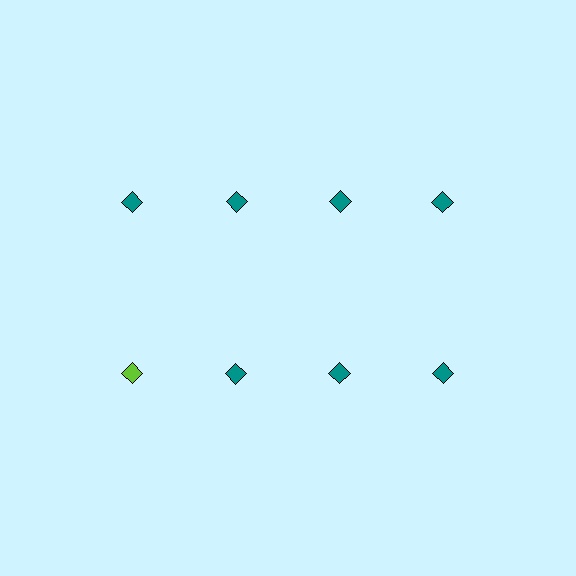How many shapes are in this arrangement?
There are 8 shapes arranged in a grid pattern.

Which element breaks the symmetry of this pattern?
The lime diamond in the second row, leftmost column breaks the symmetry. All other shapes are teal diamonds.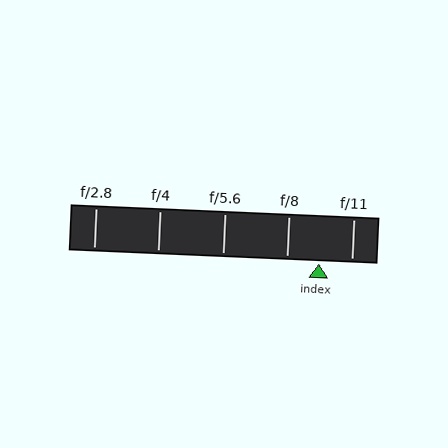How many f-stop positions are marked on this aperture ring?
There are 5 f-stop positions marked.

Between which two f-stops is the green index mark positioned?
The index mark is between f/8 and f/11.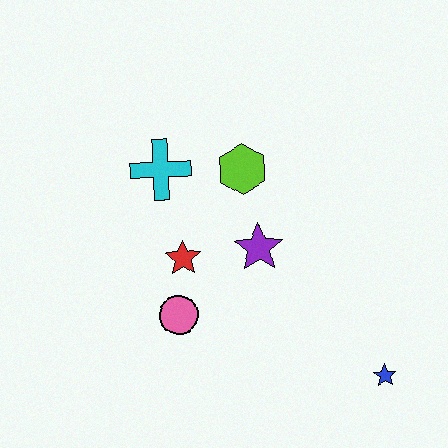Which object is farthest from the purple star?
The blue star is farthest from the purple star.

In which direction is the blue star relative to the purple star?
The blue star is below the purple star.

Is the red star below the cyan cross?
Yes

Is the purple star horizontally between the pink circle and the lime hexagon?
No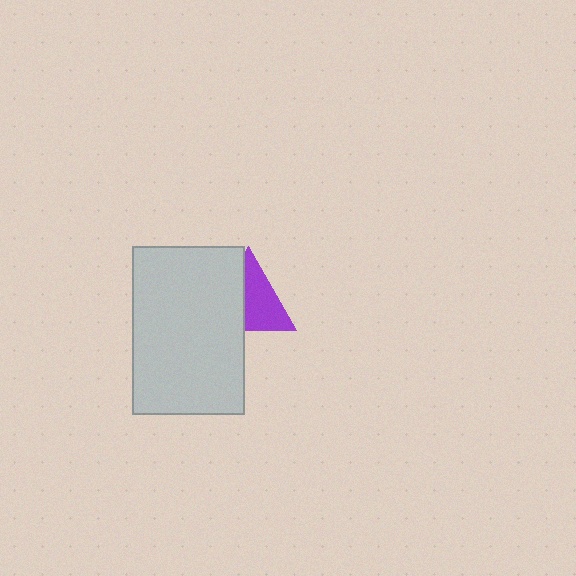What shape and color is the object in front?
The object in front is a light gray rectangle.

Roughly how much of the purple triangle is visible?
About half of it is visible (roughly 55%).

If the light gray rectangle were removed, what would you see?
You would see the complete purple triangle.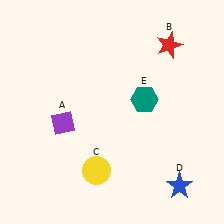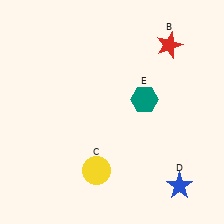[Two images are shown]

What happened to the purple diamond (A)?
The purple diamond (A) was removed in Image 2. It was in the bottom-left area of Image 1.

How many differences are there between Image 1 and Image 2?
There is 1 difference between the two images.